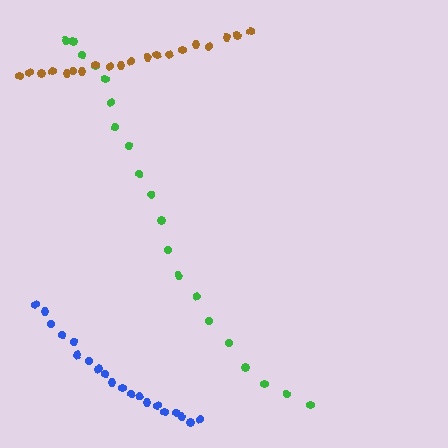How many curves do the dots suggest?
There are 3 distinct paths.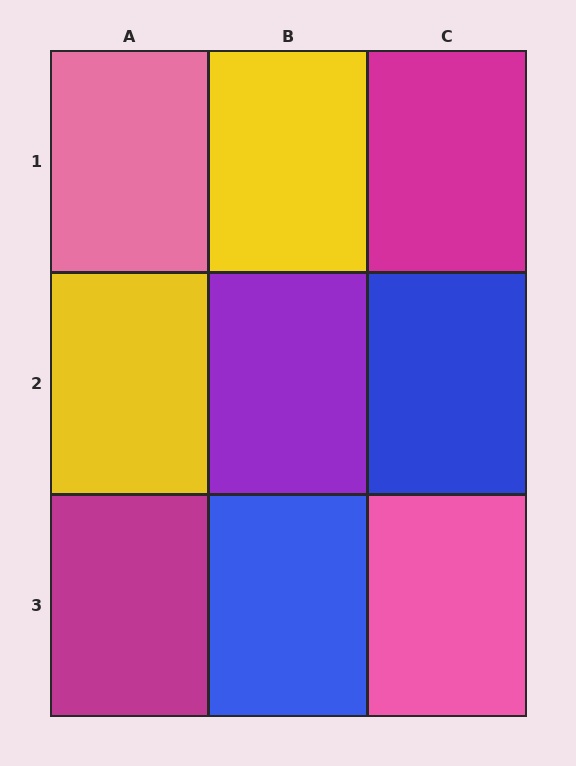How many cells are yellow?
2 cells are yellow.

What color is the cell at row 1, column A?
Pink.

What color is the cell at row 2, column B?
Purple.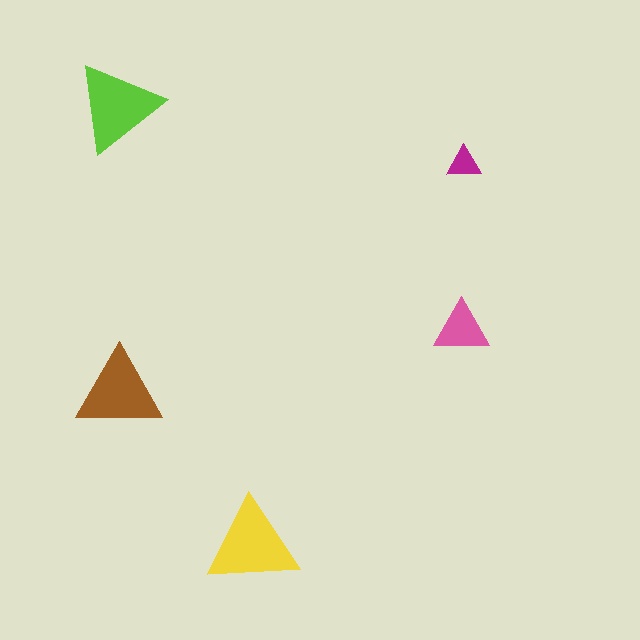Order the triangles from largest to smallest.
the yellow one, the lime one, the brown one, the pink one, the magenta one.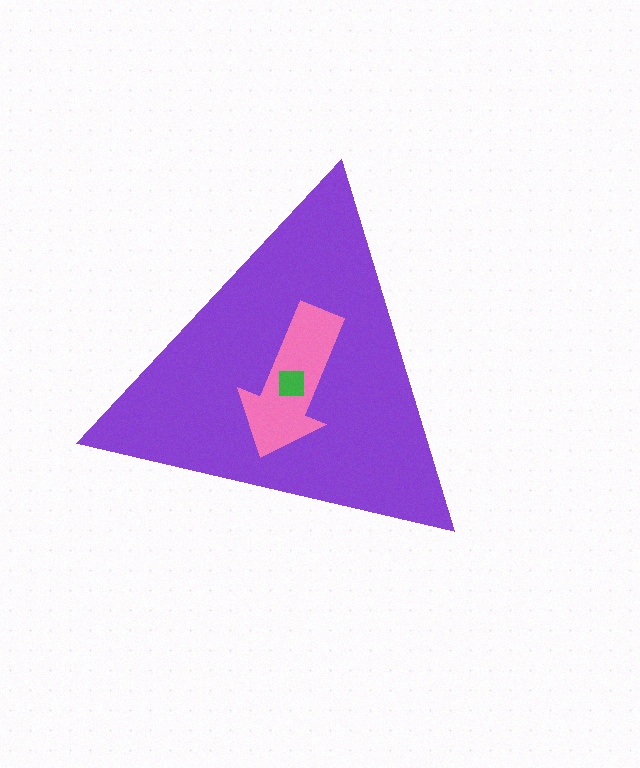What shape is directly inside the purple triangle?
The pink arrow.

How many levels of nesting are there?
3.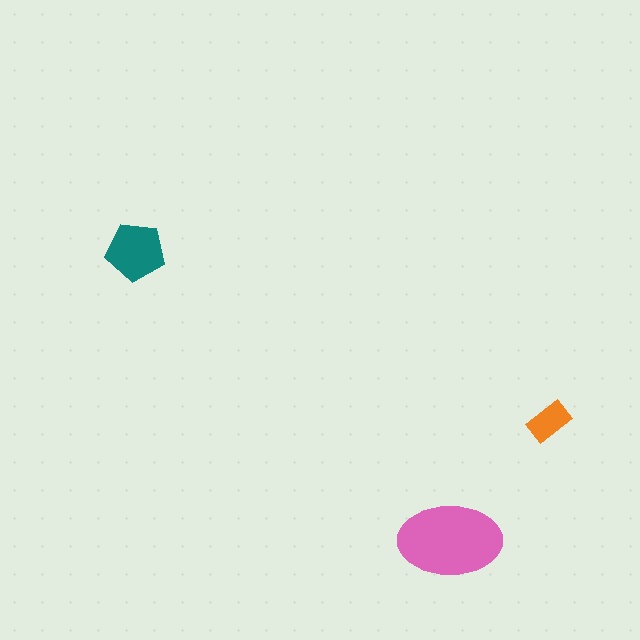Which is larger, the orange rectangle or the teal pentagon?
The teal pentagon.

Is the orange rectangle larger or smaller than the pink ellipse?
Smaller.